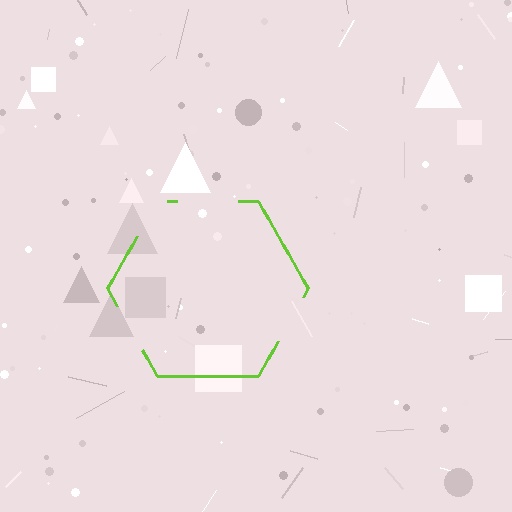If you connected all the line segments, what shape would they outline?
They would outline a hexagon.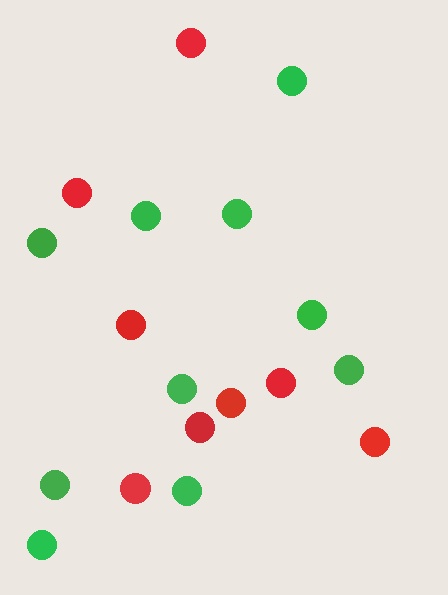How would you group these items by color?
There are 2 groups: one group of green circles (10) and one group of red circles (8).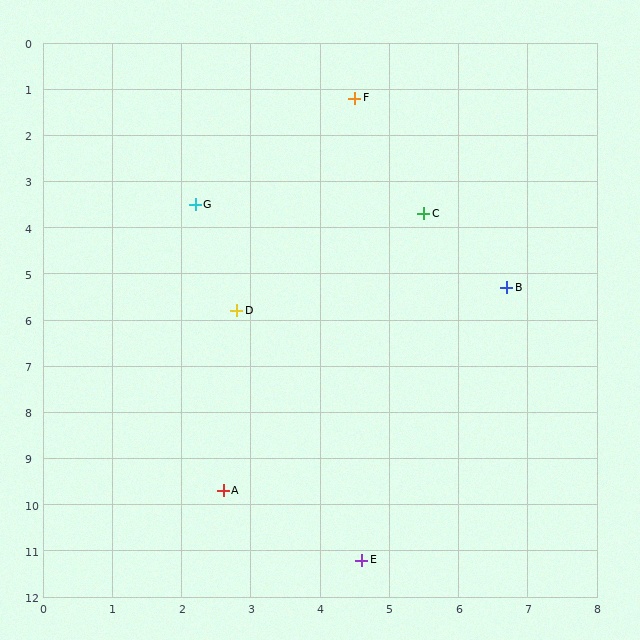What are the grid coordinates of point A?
Point A is at approximately (2.6, 9.7).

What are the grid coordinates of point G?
Point G is at approximately (2.2, 3.5).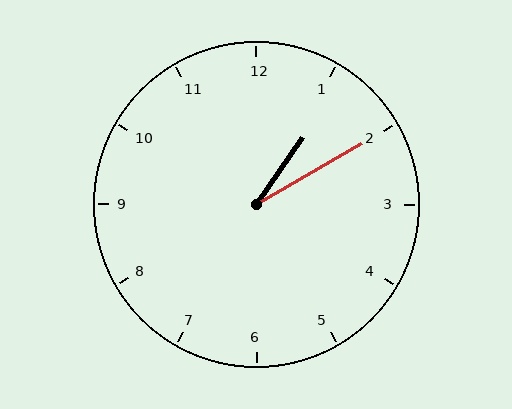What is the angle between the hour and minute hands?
Approximately 25 degrees.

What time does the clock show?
1:10.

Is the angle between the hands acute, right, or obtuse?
It is acute.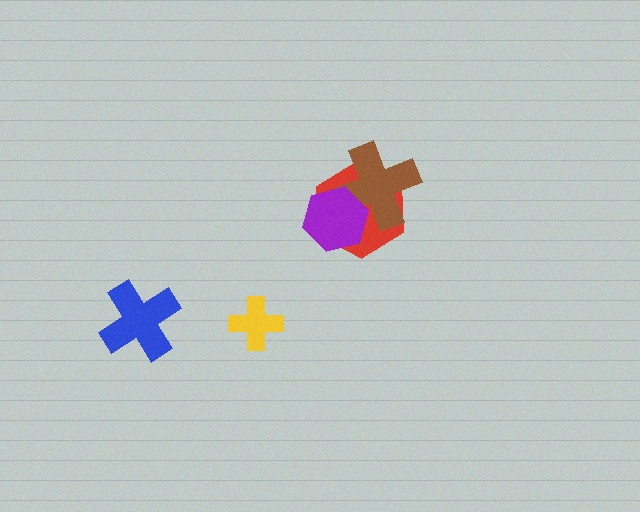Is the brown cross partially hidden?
Yes, it is partially covered by another shape.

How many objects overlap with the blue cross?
0 objects overlap with the blue cross.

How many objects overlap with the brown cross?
2 objects overlap with the brown cross.